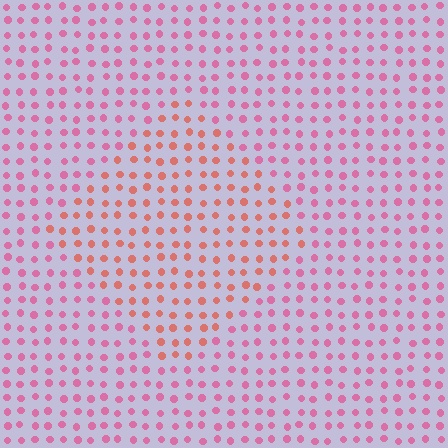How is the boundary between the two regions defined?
The boundary is defined purely by a slight shift in hue (about 34 degrees). Spacing, size, and orientation are identical on both sides.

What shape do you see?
I see a diamond.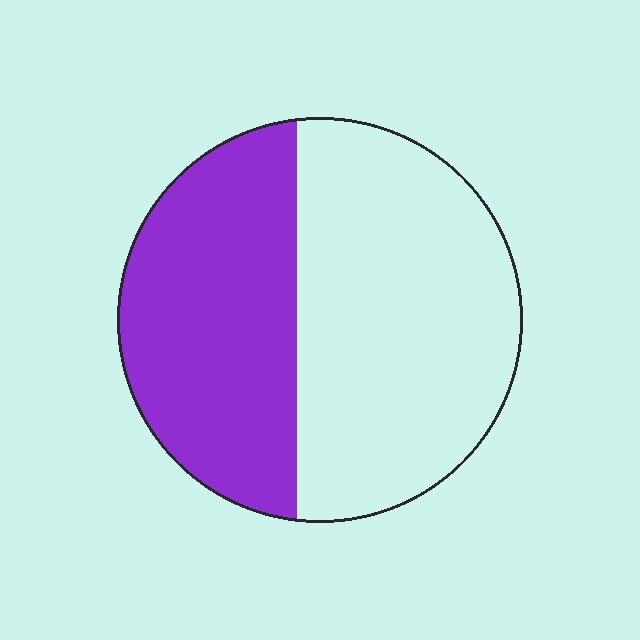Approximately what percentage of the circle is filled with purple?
Approximately 45%.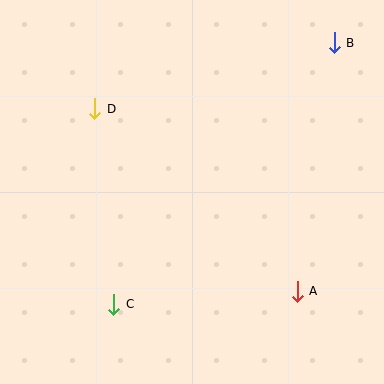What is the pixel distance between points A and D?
The distance between A and D is 273 pixels.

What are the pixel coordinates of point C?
Point C is at (114, 304).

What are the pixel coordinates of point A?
Point A is at (297, 291).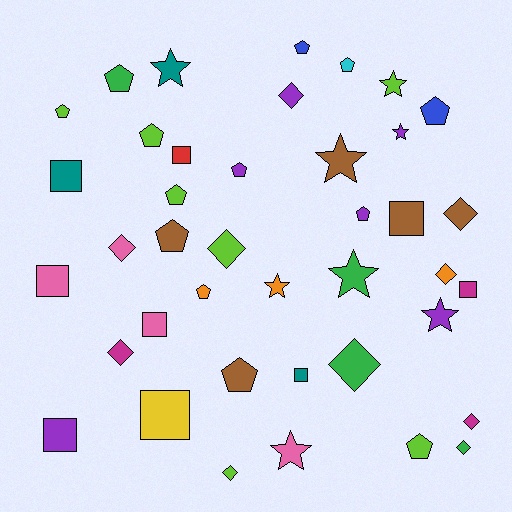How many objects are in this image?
There are 40 objects.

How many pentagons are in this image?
There are 13 pentagons.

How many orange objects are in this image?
There are 3 orange objects.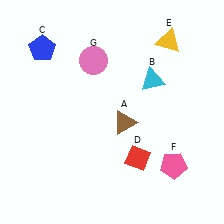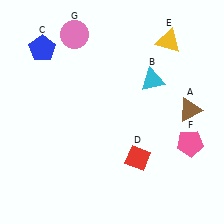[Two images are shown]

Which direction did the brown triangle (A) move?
The brown triangle (A) moved right.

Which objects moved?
The objects that moved are: the brown triangle (A), the pink pentagon (F), the pink circle (G).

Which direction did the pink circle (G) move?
The pink circle (G) moved up.